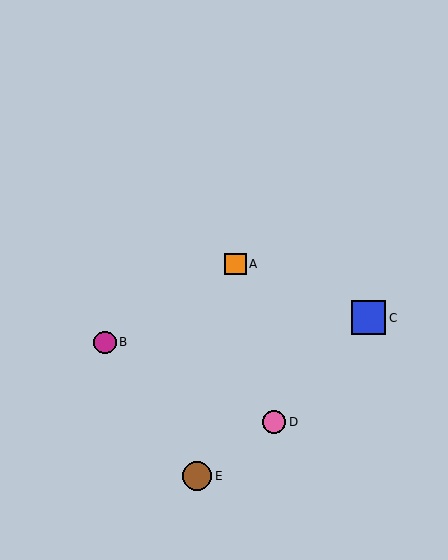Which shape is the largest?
The blue square (labeled C) is the largest.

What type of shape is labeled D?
Shape D is a pink circle.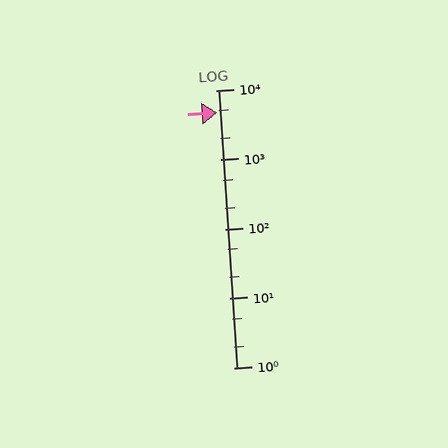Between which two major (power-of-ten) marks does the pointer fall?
The pointer is between 1000 and 10000.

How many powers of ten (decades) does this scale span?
The scale spans 4 decades, from 1 to 10000.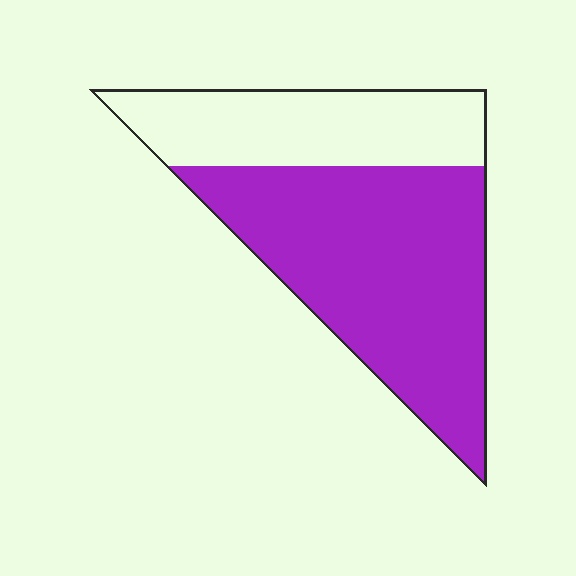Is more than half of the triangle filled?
Yes.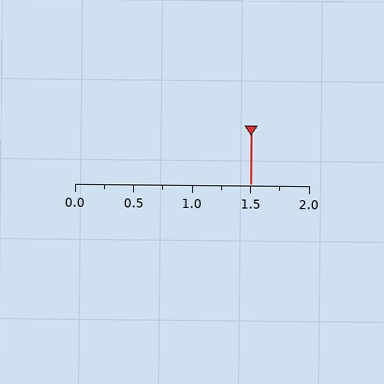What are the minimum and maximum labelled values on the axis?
The axis runs from 0.0 to 2.0.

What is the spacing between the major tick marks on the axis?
The major ticks are spaced 0.5 apart.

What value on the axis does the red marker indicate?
The marker indicates approximately 1.5.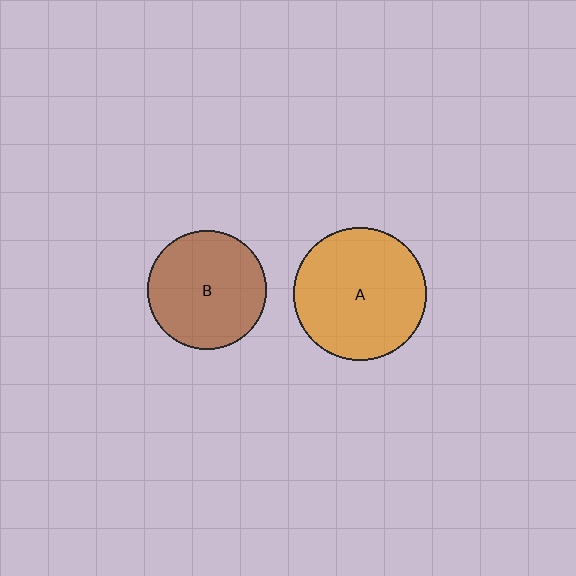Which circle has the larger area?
Circle A (orange).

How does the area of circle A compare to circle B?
Approximately 1.2 times.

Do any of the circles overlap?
No, none of the circles overlap.